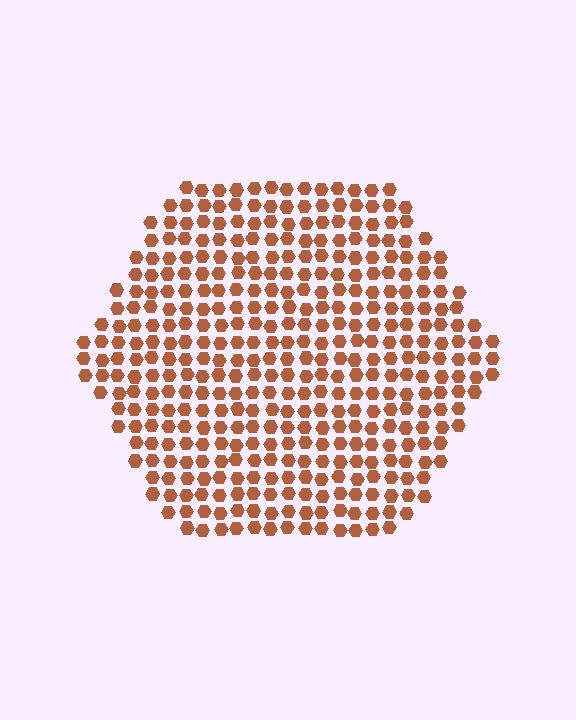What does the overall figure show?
The overall figure shows a hexagon.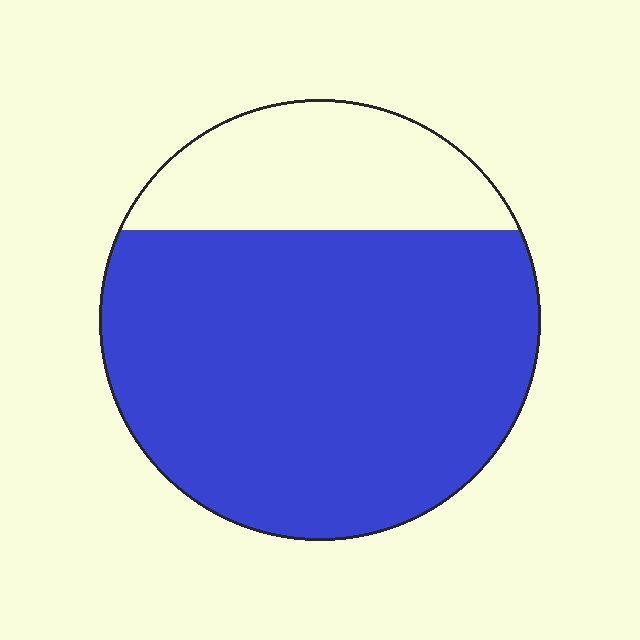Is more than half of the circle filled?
Yes.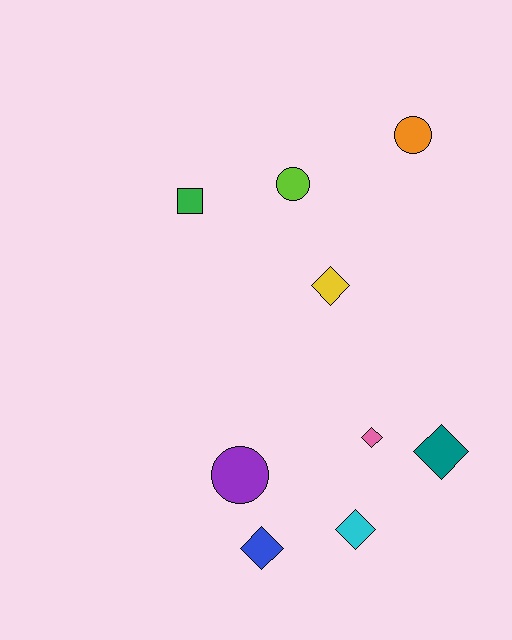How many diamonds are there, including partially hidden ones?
There are 5 diamonds.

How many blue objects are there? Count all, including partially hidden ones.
There is 1 blue object.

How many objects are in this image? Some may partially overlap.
There are 9 objects.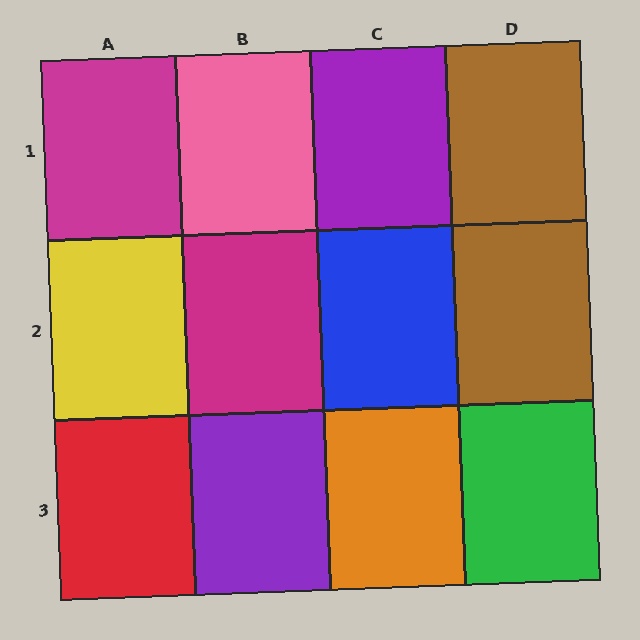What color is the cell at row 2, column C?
Blue.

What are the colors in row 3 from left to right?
Red, purple, orange, green.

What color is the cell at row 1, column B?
Pink.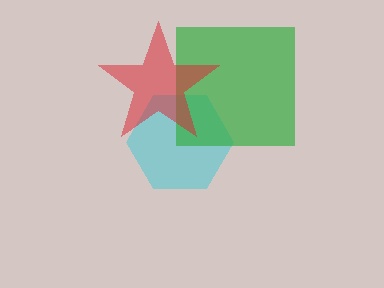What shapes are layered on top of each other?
The layered shapes are: a cyan hexagon, a green square, a red star.